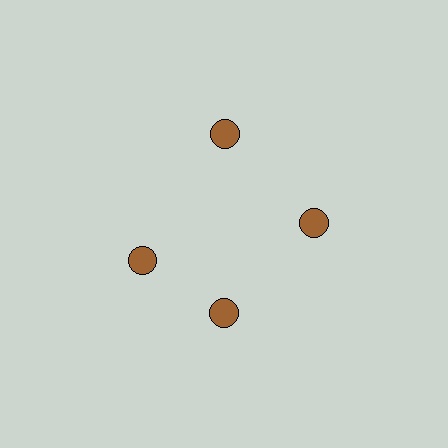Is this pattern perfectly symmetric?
No. The 4 brown circles are arranged in a ring, but one element near the 9 o'clock position is rotated out of alignment along the ring, breaking the 4-fold rotational symmetry.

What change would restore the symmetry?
The symmetry would be restored by rotating it back into even spacing with its neighbors so that all 4 circles sit at equal angles and equal distance from the center.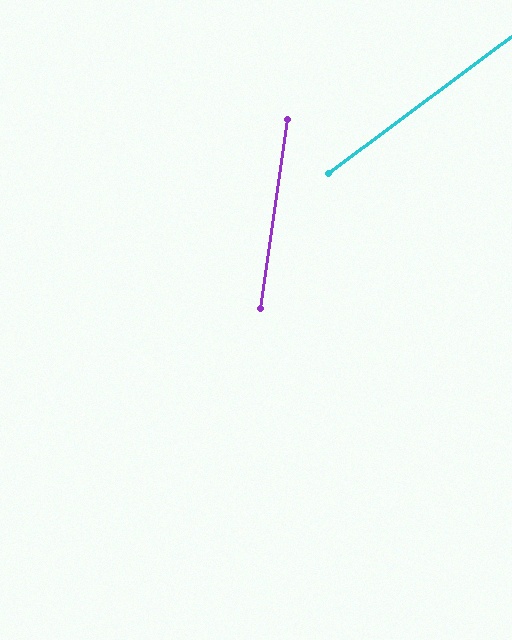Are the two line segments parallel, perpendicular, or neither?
Neither parallel nor perpendicular — they differ by about 45°.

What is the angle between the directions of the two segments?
Approximately 45 degrees.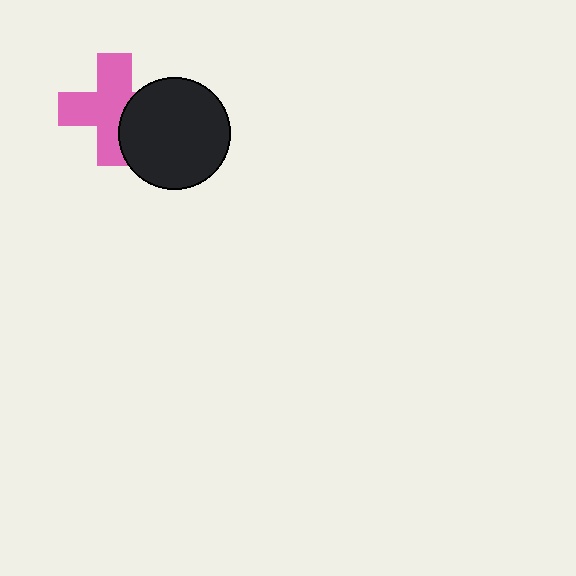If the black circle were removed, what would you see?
You would see the complete pink cross.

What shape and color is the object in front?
The object in front is a black circle.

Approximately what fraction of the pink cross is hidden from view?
Roughly 31% of the pink cross is hidden behind the black circle.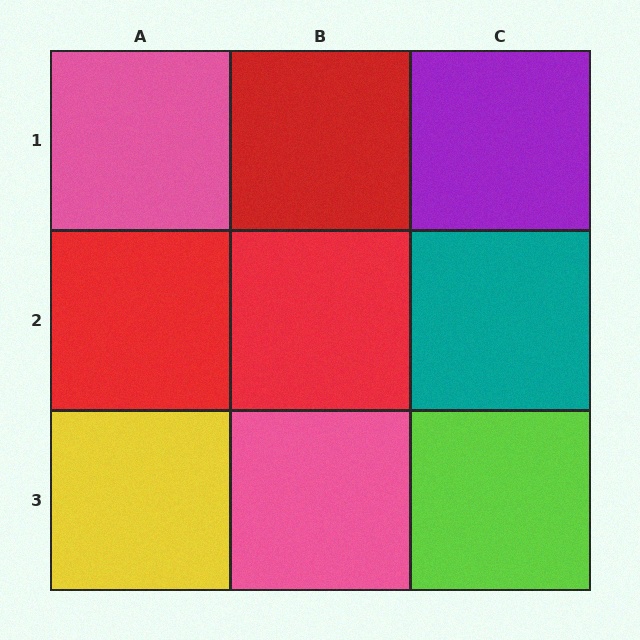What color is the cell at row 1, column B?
Red.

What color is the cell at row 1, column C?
Purple.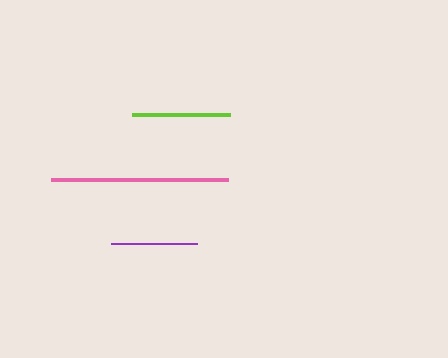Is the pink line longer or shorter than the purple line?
The pink line is longer than the purple line.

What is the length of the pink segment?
The pink segment is approximately 177 pixels long.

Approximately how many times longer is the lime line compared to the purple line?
The lime line is approximately 1.1 times the length of the purple line.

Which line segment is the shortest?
The purple line is the shortest at approximately 87 pixels.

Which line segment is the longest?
The pink line is the longest at approximately 177 pixels.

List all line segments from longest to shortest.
From longest to shortest: pink, lime, purple.